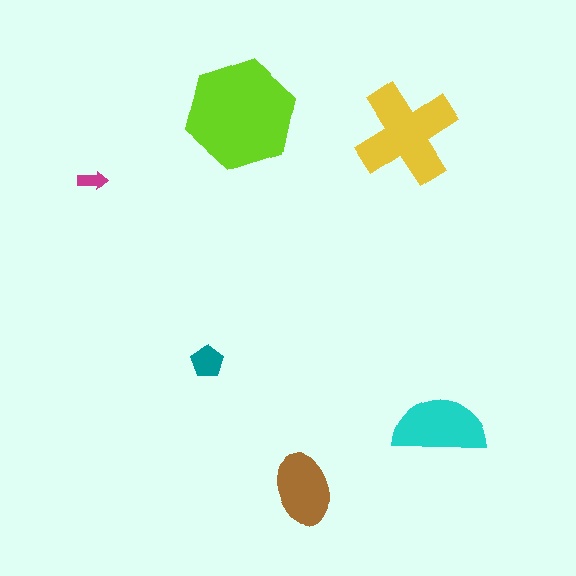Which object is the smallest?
The magenta arrow.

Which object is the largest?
The lime hexagon.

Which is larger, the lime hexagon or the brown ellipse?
The lime hexagon.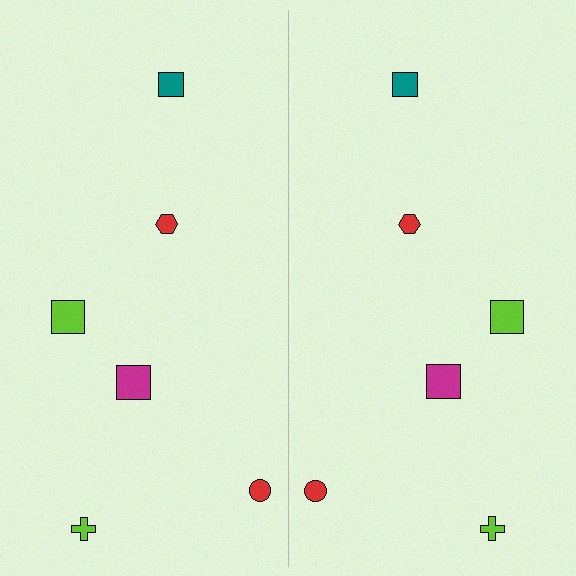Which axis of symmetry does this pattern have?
The pattern has a vertical axis of symmetry running through the center of the image.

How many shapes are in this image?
There are 12 shapes in this image.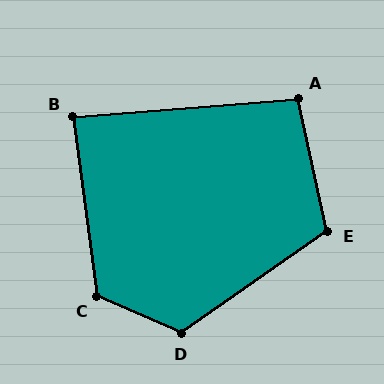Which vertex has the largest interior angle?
D, at approximately 122 degrees.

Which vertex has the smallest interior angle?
B, at approximately 87 degrees.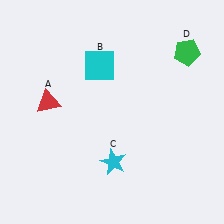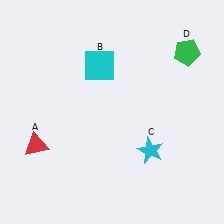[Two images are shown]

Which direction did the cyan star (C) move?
The cyan star (C) moved right.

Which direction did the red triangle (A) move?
The red triangle (A) moved down.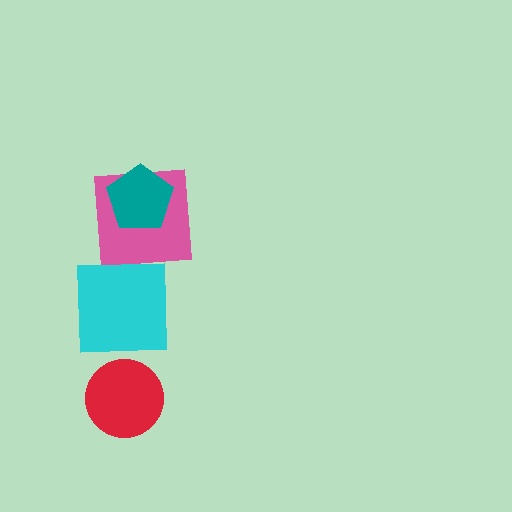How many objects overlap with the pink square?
1 object overlaps with the pink square.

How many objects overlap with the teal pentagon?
1 object overlaps with the teal pentagon.